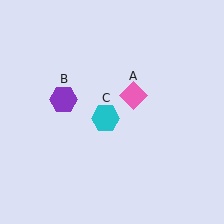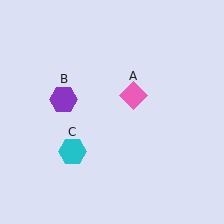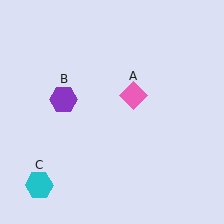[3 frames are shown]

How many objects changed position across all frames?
1 object changed position: cyan hexagon (object C).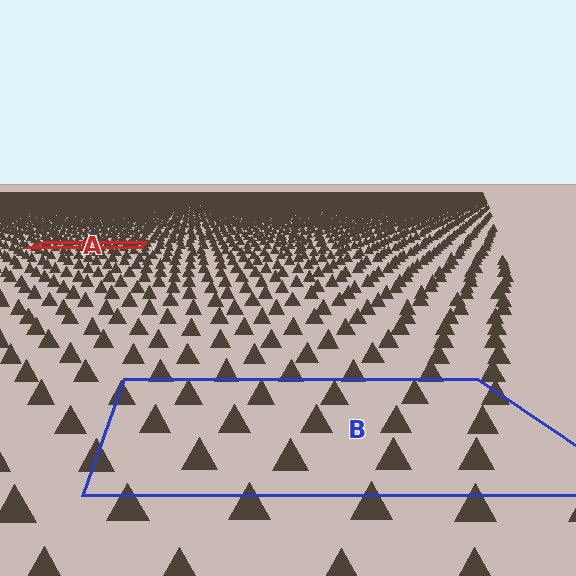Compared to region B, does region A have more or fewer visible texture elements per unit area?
Region A has more texture elements per unit area — they are packed more densely because it is farther away.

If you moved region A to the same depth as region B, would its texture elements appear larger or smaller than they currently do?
They would appear larger. At a closer depth, the same texture elements are projected at a bigger on-screen size.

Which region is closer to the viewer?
Region B is closer. The texture elements there are larger and more spread out.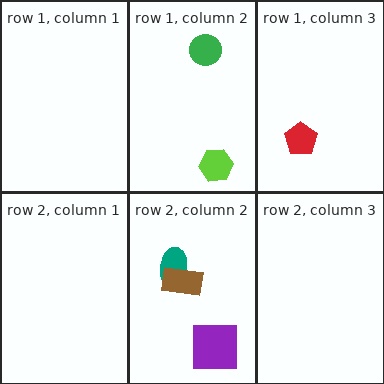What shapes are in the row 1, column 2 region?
The green circle, the lime hexagon.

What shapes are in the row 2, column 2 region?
The teal ellipse, the brown rectangle, the purple square.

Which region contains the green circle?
The row 1, column 2 region.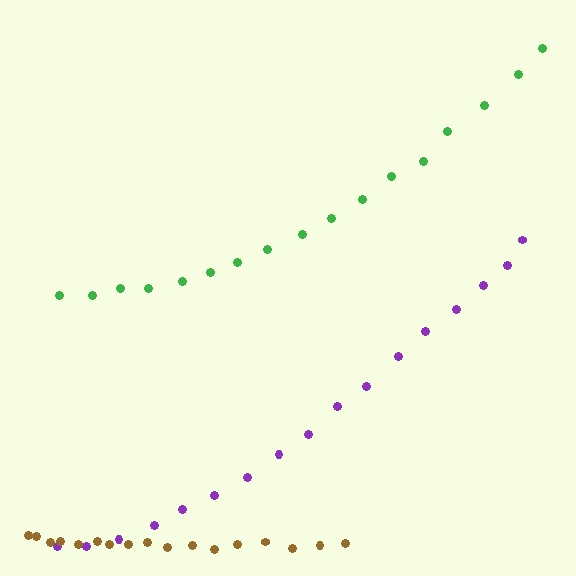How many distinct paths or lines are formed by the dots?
There are 3 distinct paths.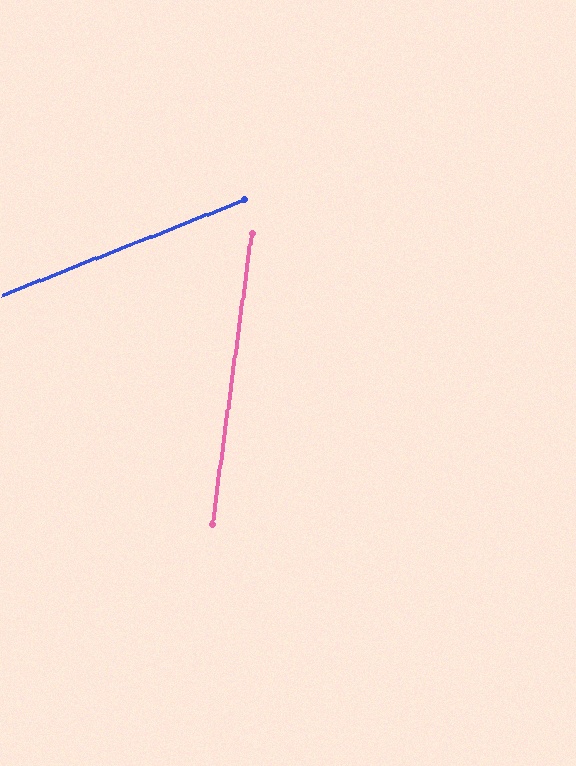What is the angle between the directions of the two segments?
Approximately 61 degrees.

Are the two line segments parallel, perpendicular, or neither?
Neither parallel nor perpendicular — they differ by about 61°.